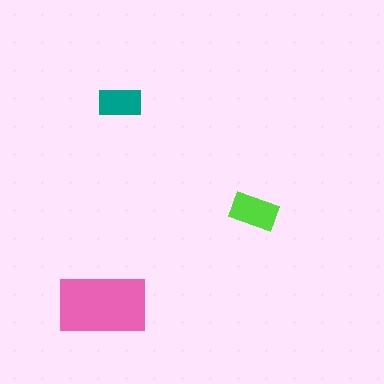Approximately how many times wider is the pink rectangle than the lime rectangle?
About 2 times wider.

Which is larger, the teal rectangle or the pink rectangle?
The pink one.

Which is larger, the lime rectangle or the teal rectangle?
The lime one.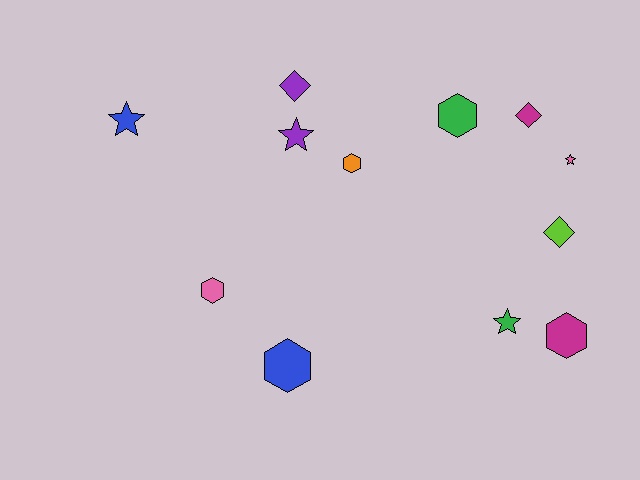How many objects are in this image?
There are 12 objects.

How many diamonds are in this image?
There are 3 diamonds.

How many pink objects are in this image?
There are 2 pink objects.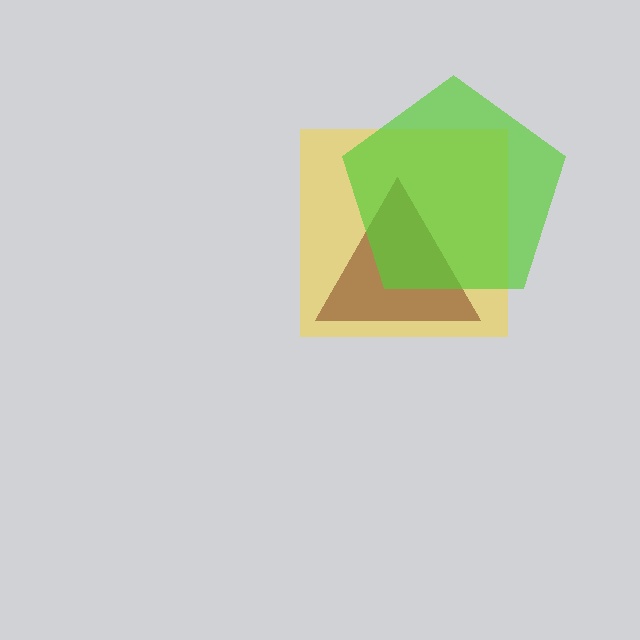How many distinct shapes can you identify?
There are 3 distinct shapes: a yellow square, a brown triangle, a lime pentagon.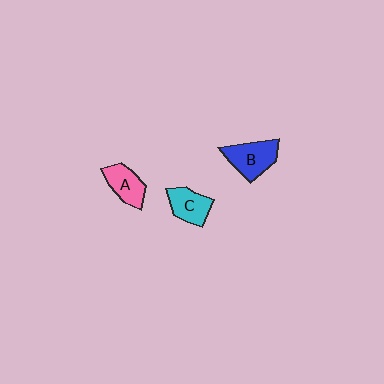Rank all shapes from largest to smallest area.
From largest to smallest: B (blue), C (cyan), A (pink).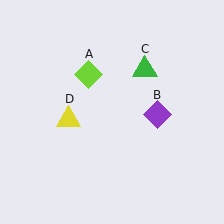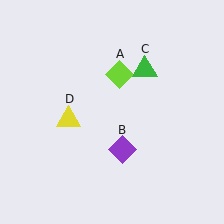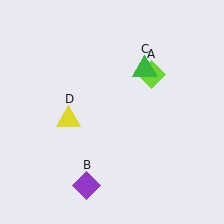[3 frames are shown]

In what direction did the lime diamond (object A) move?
The lime diamond (object A) moved right.